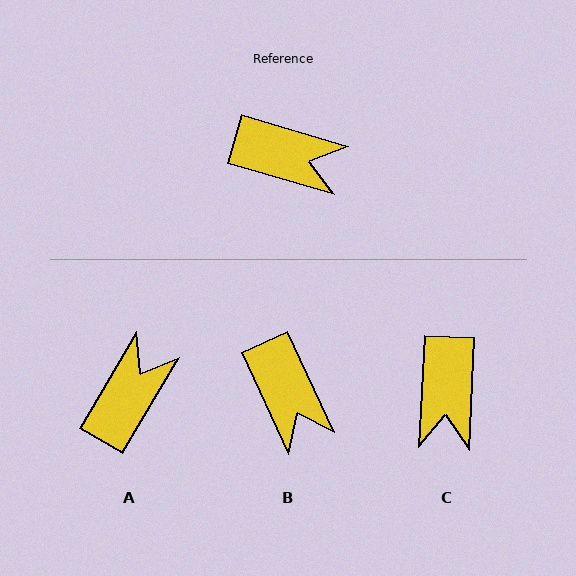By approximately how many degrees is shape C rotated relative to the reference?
Approximately 77 degrees clockwise.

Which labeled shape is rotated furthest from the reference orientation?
C, about 77 degrees away.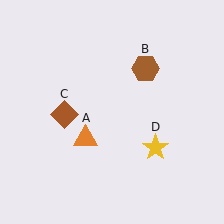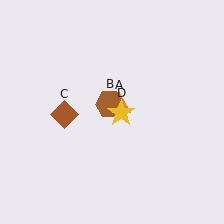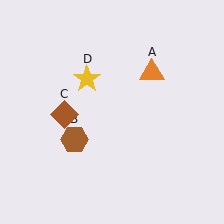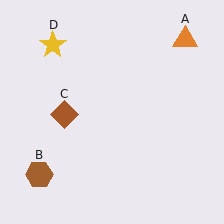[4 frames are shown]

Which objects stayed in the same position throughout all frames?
Brown diamond (object C) remained stationary.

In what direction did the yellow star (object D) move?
The yellow star (object D) moved up and to the left.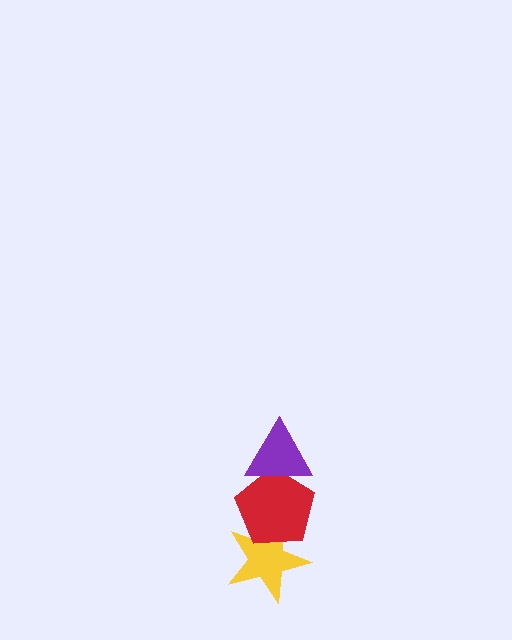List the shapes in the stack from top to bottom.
From top to bottom: the purple triangle, the red pentagon, the yellow star.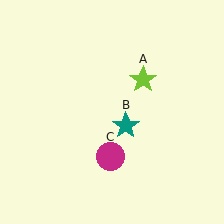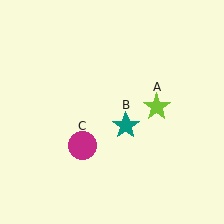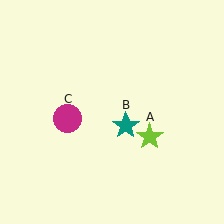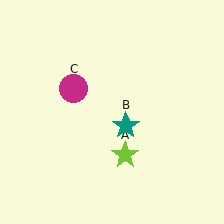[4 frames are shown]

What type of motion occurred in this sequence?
The lime star (object A), magenta circle (object C) rotated clockwise around the center of the scene.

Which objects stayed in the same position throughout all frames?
Teal star (object B) remained stationary.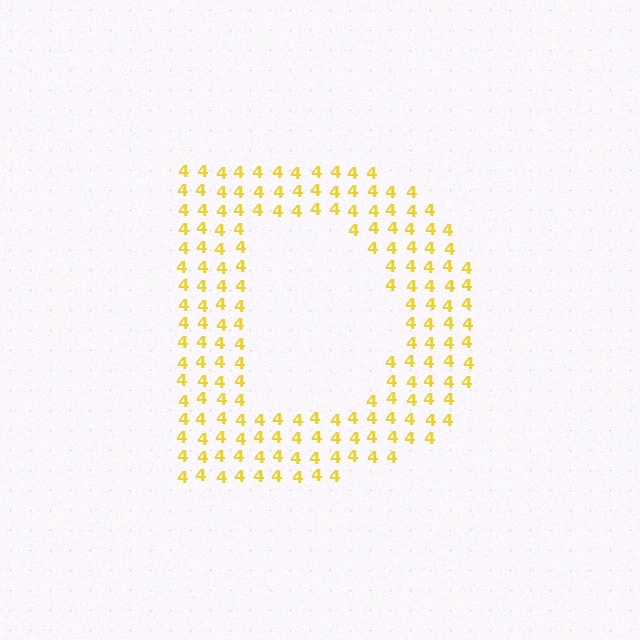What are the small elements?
The small elements are digit 4's.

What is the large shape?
The large shape is the letter D.